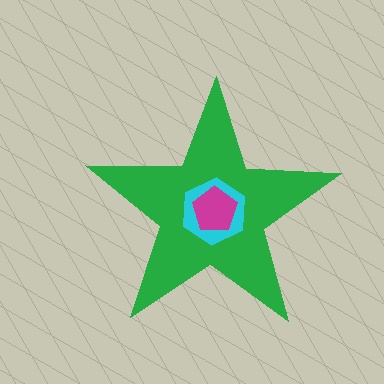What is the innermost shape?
The magenta pentagon.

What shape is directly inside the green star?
The cyan hexagon.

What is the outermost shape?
The green star.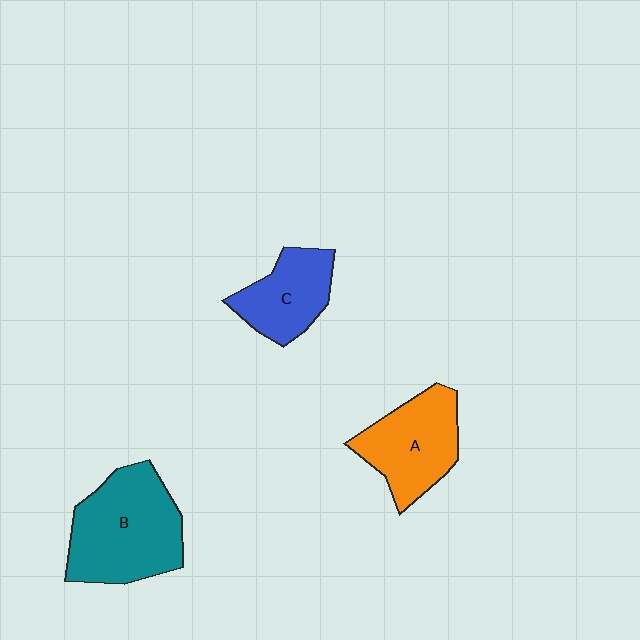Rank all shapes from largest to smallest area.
From largest to smallest: B (teal), A (orange), C (blue).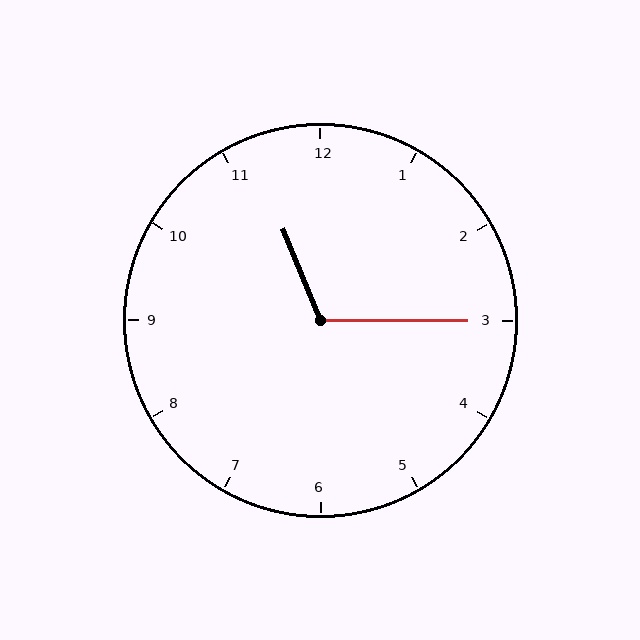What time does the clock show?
11:15.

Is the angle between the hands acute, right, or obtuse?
It is obtuse.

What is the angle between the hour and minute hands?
Approximately 112 degrees.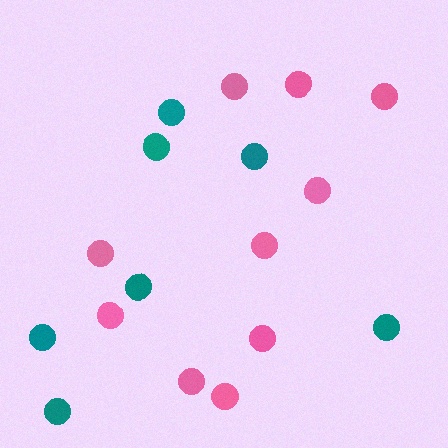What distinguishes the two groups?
There are 2 groups: one group of pink circles (10) and one group of teal circles (7).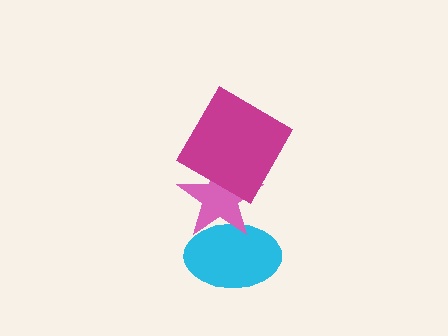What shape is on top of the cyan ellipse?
The pink star is on top of the cyan ellipse.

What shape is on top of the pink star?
The magenta diamond is on top of the pink star.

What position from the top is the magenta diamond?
The magenta diamond is 1st from the top.